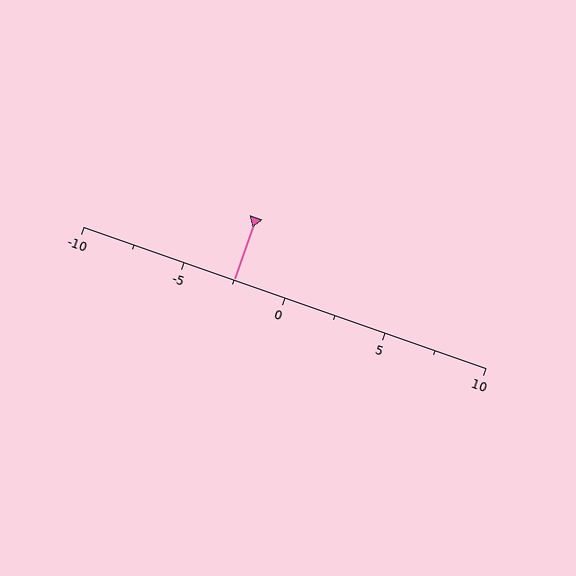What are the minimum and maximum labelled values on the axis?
The axis runs from -10 to 10.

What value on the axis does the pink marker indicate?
The marker indicates approximately -2.5.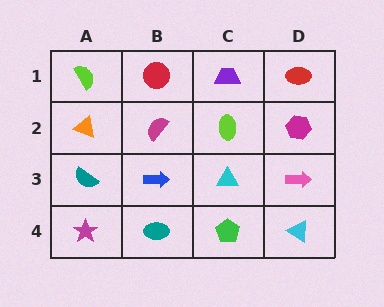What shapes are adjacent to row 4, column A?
A teal semicircle (row 3, column A), a teal ellipse (row 4, column B).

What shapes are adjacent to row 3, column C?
A lime ellipse (row 2, column C), a green pentagon (row 4, column C), a blue arrow (row 3, column B), a pink arrow (row 3, column D).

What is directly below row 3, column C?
A green pentagon.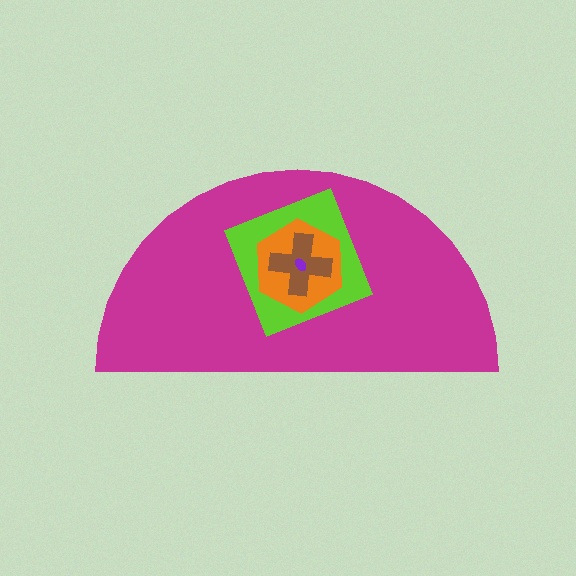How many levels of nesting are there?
5.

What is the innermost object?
The purple ellipse.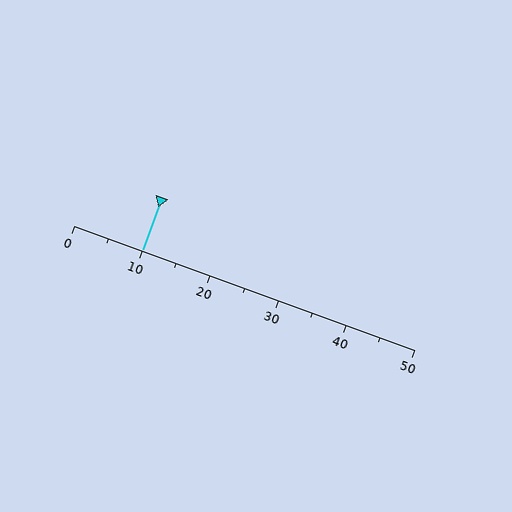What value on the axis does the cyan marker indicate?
The marker indicates approximately 10.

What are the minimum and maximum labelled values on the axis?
The axis runs from 0 to 50.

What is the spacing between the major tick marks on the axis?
The major ticks are spaced 10 apart.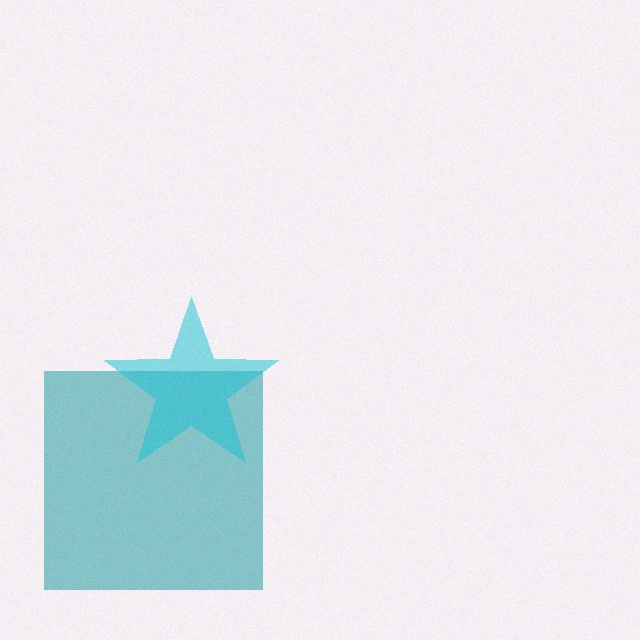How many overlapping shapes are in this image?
There are 2 overlapping shapes in the image.